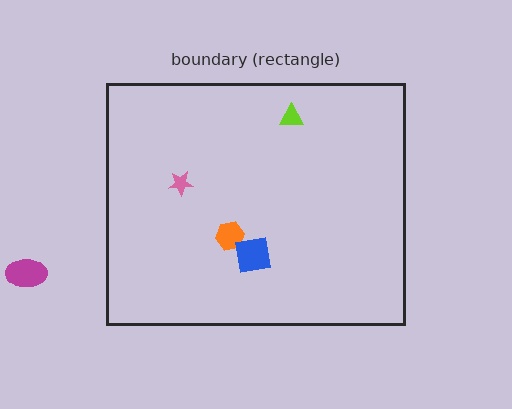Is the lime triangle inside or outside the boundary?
Inside.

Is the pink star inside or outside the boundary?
Inside.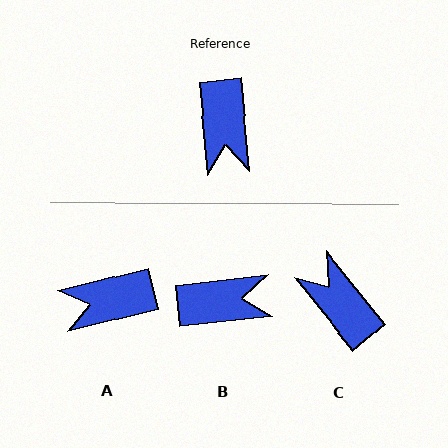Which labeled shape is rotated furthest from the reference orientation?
C, about 147 degrees away.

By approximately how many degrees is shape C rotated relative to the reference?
Approximately 147 degrees clockwise.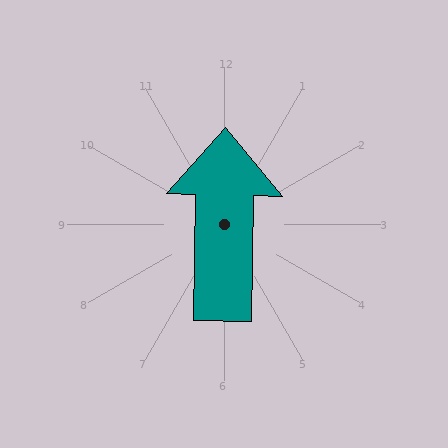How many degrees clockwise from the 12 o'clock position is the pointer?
Approximately 1 degrees.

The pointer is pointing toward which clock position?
Roughly 12 o'clock.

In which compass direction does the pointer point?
North.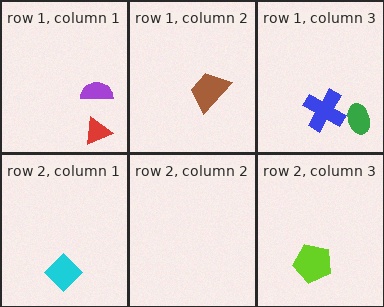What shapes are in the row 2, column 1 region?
The cyan diamond.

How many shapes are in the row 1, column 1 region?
2.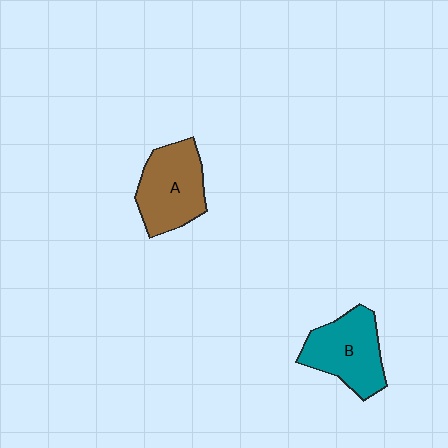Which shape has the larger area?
Shape A (brown).